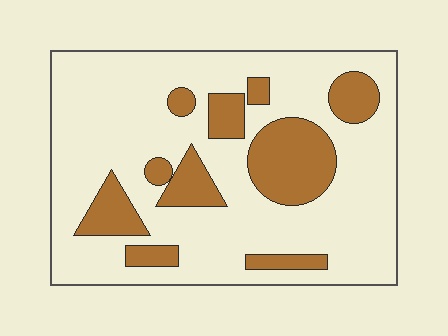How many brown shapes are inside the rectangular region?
10.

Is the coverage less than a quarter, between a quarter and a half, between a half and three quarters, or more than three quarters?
Less than a quarter.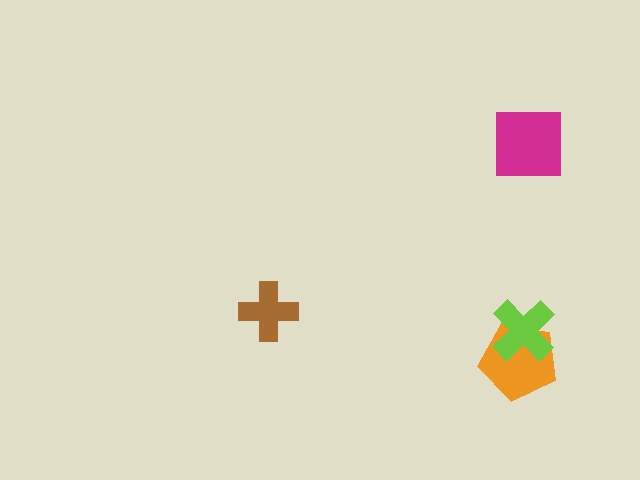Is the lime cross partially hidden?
No, no other shape covers it.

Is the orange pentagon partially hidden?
Yes, it is partially covered by another shape.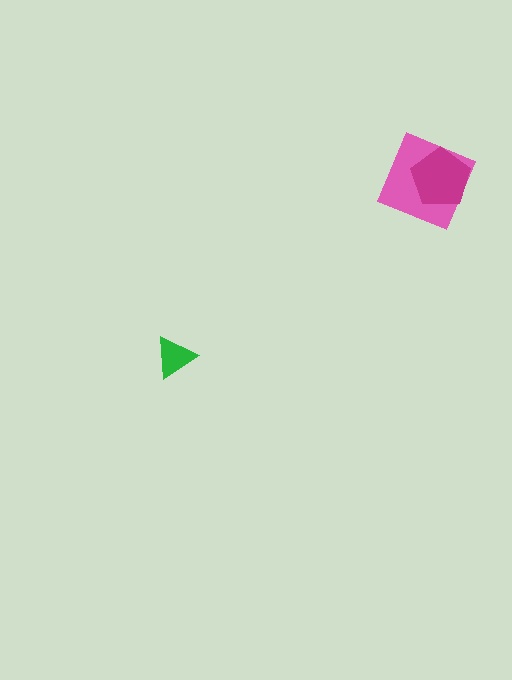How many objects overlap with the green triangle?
0 objects overlap with the green triangle.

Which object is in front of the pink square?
The magenta pentagon is in front of the pink square.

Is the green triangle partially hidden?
No, no other shape covers it.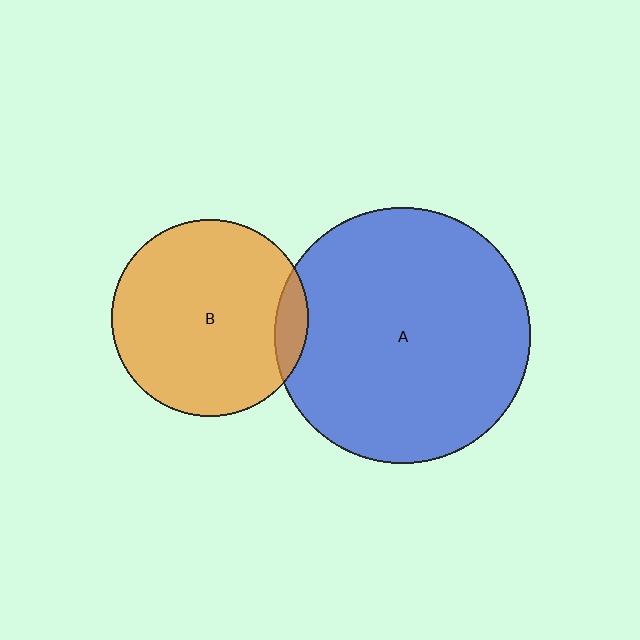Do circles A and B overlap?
Yes.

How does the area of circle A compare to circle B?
Approximately 1.7 times.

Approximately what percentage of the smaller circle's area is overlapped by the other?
Approximately 10%.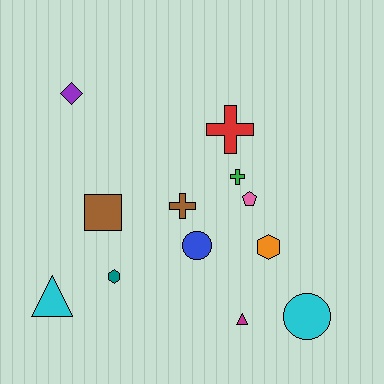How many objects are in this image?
There are 12 objects.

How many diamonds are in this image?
There is 1 diamond.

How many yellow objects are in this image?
There are no yellow objects.